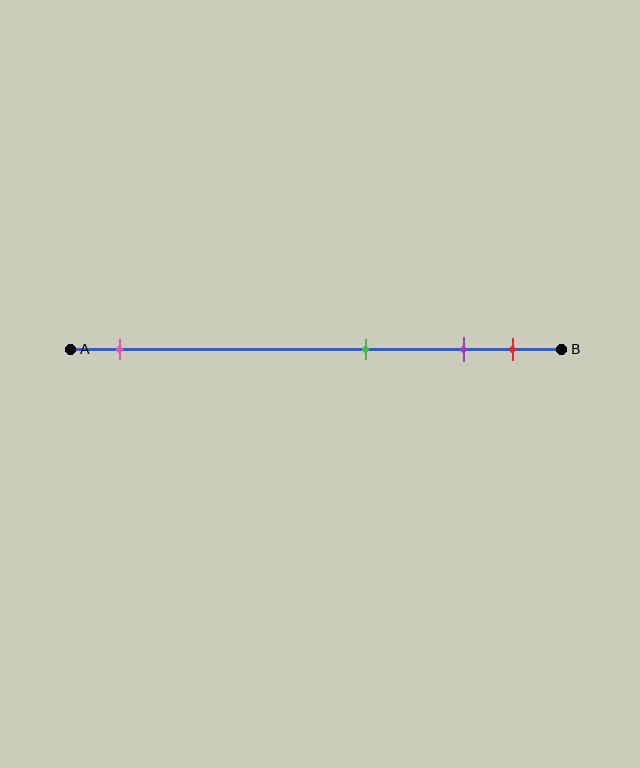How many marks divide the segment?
There are 4 marks dividing the segment.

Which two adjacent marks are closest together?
The purple and red marks are the closest adjacent pair.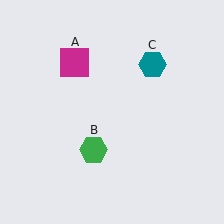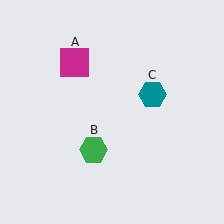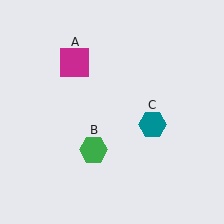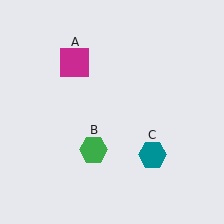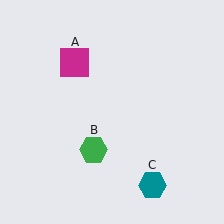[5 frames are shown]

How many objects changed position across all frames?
1 object changed position: teal hexagon (object C).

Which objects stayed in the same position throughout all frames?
Magenta square (object A) and green hexagon (object B) remained stationary.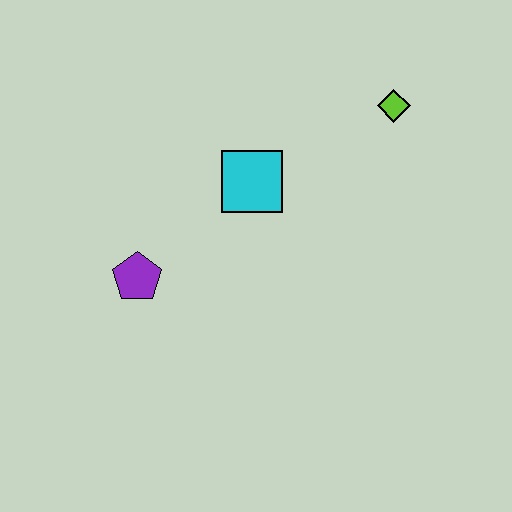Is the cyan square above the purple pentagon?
Yes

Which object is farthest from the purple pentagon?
The lime diamond is farthest from the purple pentagon.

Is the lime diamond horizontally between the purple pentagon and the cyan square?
No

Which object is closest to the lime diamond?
The cyan square is closest to the lime diamond.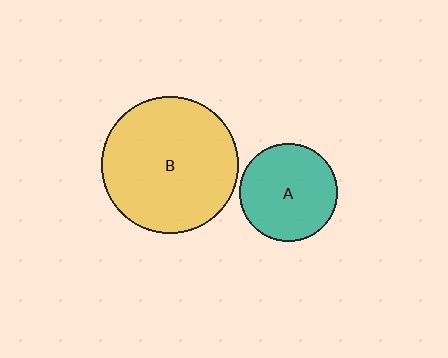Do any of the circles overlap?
No, none of the circles overlap.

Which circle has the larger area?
Circle B (yellow).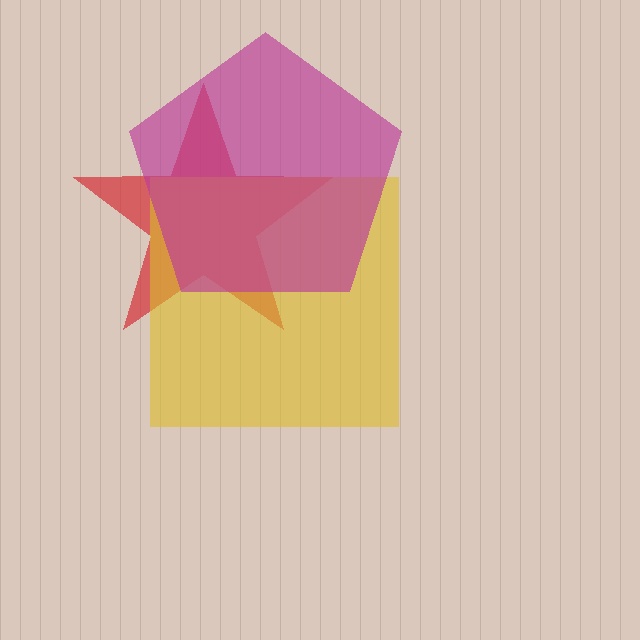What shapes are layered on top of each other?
The layered shapes are: a red star, a yellow square, a magenta pentagon.